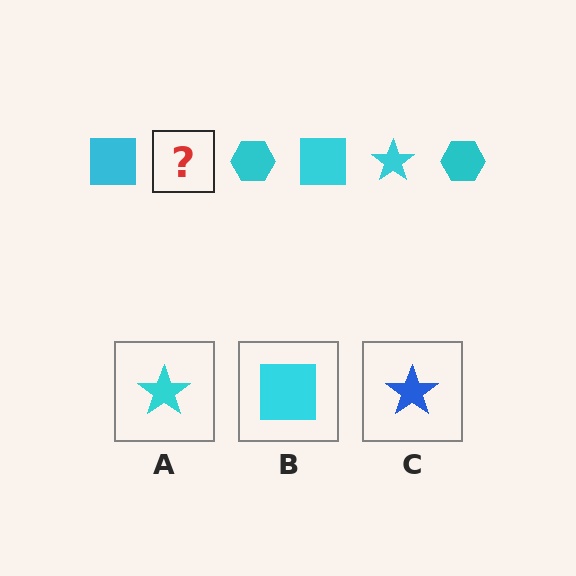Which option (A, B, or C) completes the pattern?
A.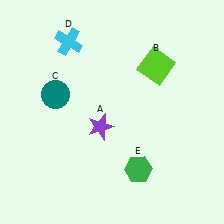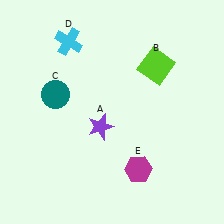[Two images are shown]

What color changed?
The hexagon (E) changed from green in Image 1 to magenta in Image 2.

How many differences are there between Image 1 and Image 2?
There is 1 difference between the two images.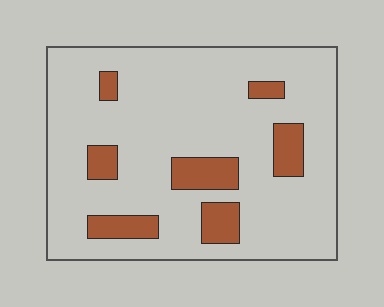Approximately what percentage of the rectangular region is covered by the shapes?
Approximately 15%.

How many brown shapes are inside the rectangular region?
7.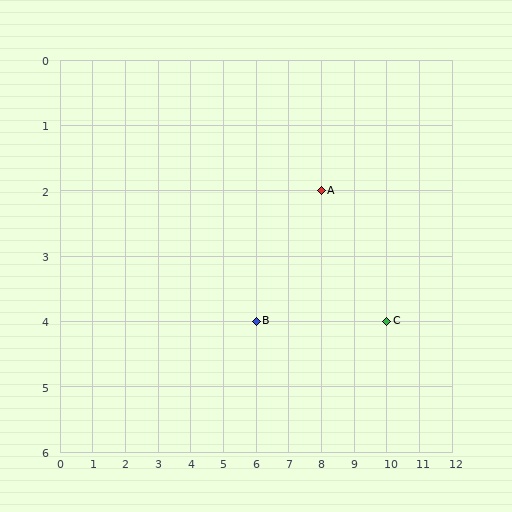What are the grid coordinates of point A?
Point A is at grid coordinates (8, 2).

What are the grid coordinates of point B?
Point B is at grid coordinates (6, 4).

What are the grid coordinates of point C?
Point C is at grid coordinates (10, 4).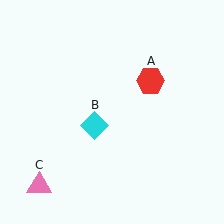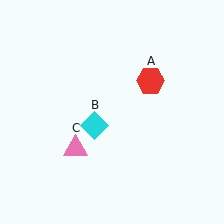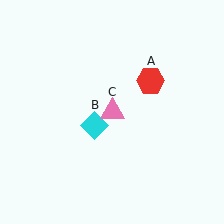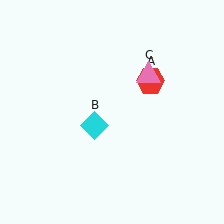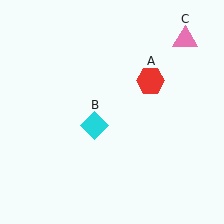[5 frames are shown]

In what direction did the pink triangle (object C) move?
The pink triangle (object C) moved up and to the right.